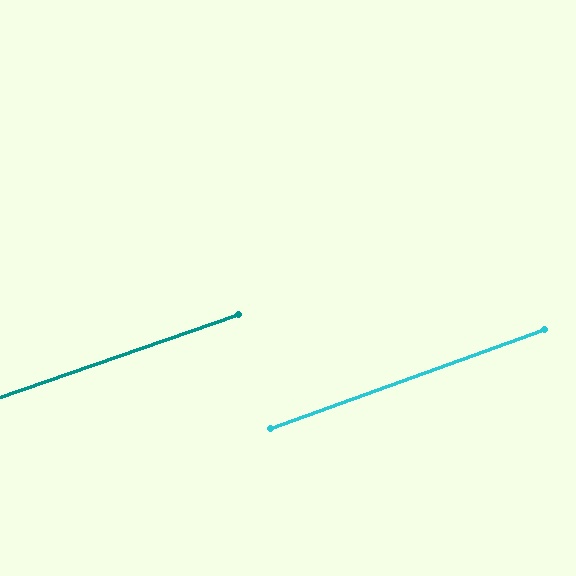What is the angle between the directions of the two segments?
Approximately 1 degree.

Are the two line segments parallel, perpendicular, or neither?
Parallel — their directions differ by only 0.8°.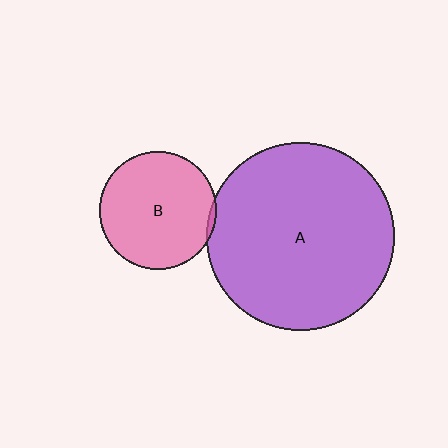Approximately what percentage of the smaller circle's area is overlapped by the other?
Approximately 5%.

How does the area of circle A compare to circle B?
Approximately 2.5 times.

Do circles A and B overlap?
Yes.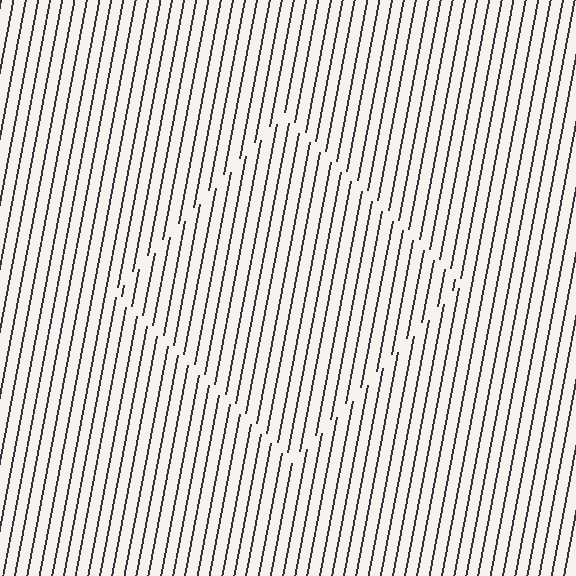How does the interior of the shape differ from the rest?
The interior of the shape contains the same grating, shifted by half a period — the contour is defined by the phase discontinuity where line-ends from the inner and outer gratings abut.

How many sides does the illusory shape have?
4 sides — the line-ends trace a square.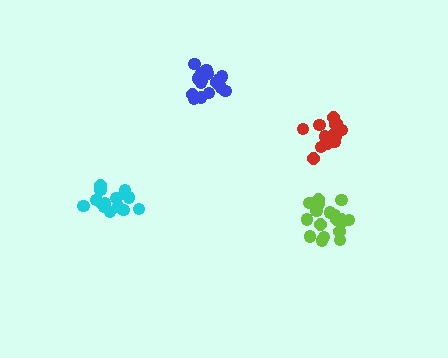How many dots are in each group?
Group 1: 14 dots, Group 2: 18 dots, Group 3: 14 dots, Group 4: 18 dots (64 total).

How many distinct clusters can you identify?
There are 4 distinct clusters.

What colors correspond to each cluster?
The clusters are colored: red, lime, cyan, blue.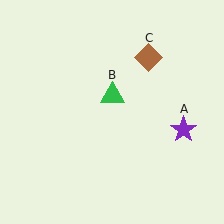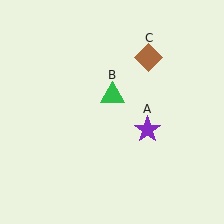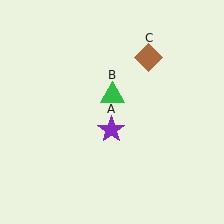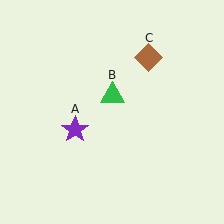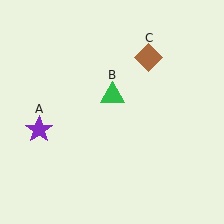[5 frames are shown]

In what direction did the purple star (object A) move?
The purple star (object A) moved left.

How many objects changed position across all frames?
1 object changed position: purple star (object A).